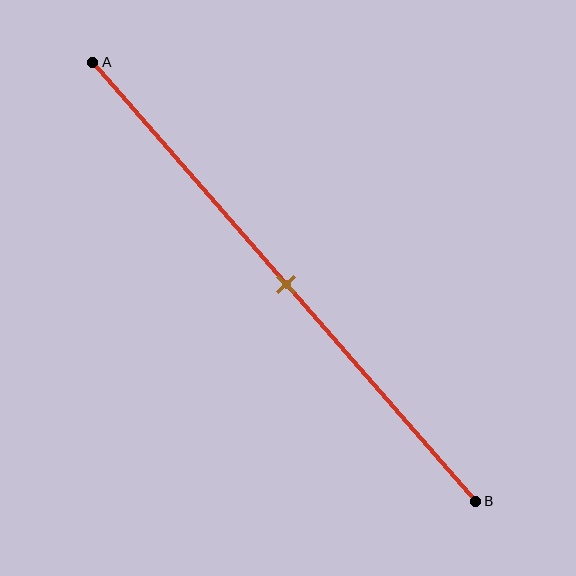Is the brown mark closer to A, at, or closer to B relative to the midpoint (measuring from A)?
The brown mark is approximately at the midpoint of segment AB.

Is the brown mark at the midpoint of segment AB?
Yes, the mark is approximately at the midpoint.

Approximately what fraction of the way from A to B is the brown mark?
The brown mark is approximately 50% of the way from A to B.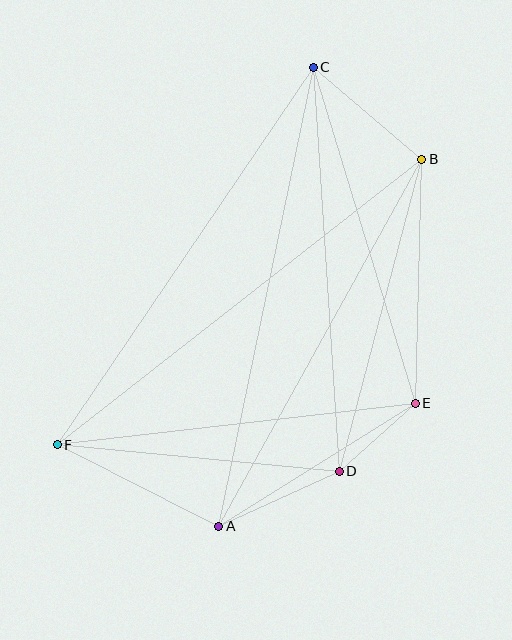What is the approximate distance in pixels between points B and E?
The distance between B and E is approximately 244 pixels.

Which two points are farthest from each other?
Points A and C are farthest from each other.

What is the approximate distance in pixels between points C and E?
The distance between C and E is approximately 351 pixels.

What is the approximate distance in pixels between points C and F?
The distance between C and F is approximately 456 pixels.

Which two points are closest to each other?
Points D and E are closest to each other.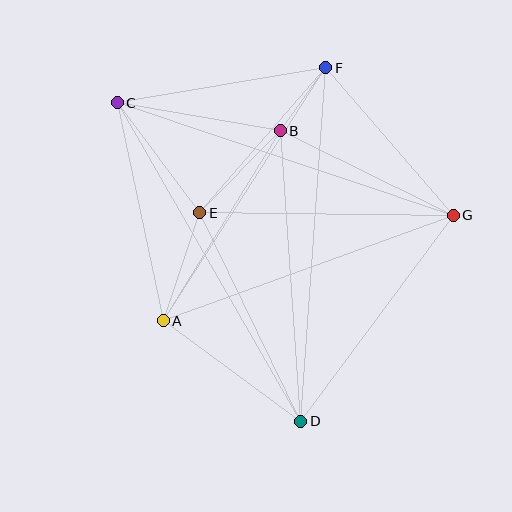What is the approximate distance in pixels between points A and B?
The distance between A and B is approximately 223 pixels.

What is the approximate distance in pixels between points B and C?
The distance between B and C is approximately 166 pixels.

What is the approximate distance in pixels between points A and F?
The distance between A and F is approximately 301 pixels.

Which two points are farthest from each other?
Points C and D are farthest from each other.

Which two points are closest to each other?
Points B and F are closest to each other.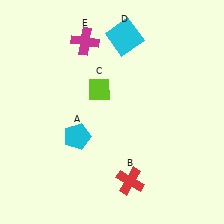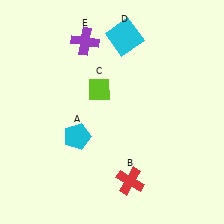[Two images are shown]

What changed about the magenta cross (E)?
In Image 1, E is magenta. In Image 2, it changed to purple.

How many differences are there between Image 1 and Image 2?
There is 1 difference between the two images.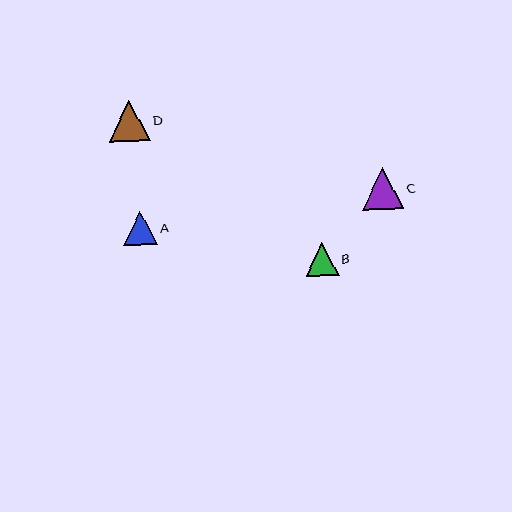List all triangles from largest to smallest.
From largest to smallest: C, D, A, B.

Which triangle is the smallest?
Triangle B is the smallest with a size of approximately 33 pixels.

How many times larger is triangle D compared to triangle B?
Triangle D is approximately 1.3 times the size of triangle B.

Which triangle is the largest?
Triangle C is the largest with a size of approximately 42 pixels.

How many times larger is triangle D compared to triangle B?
Triangle D is approximately 1.3 times the size of triangle B.